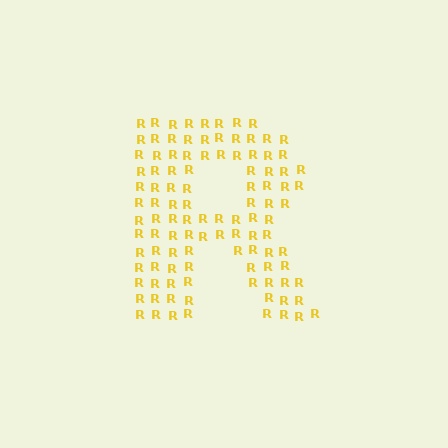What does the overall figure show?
The overall figure shows the letter R.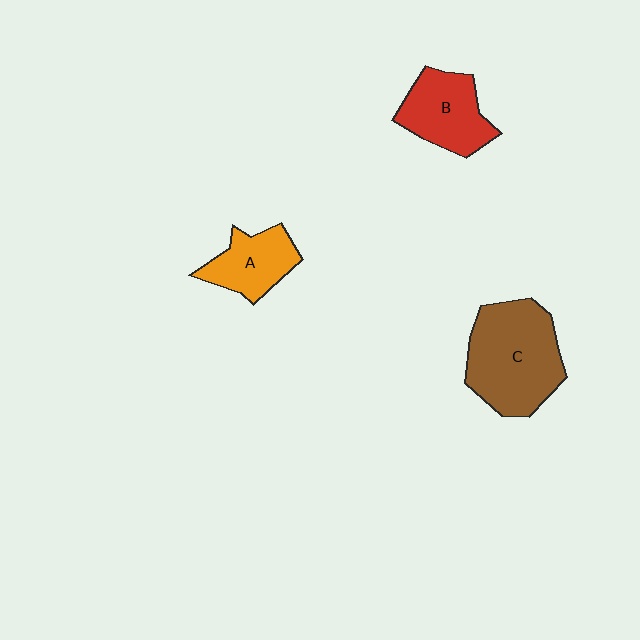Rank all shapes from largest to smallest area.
From largest to smallest: C (brown), B (red), A (orange).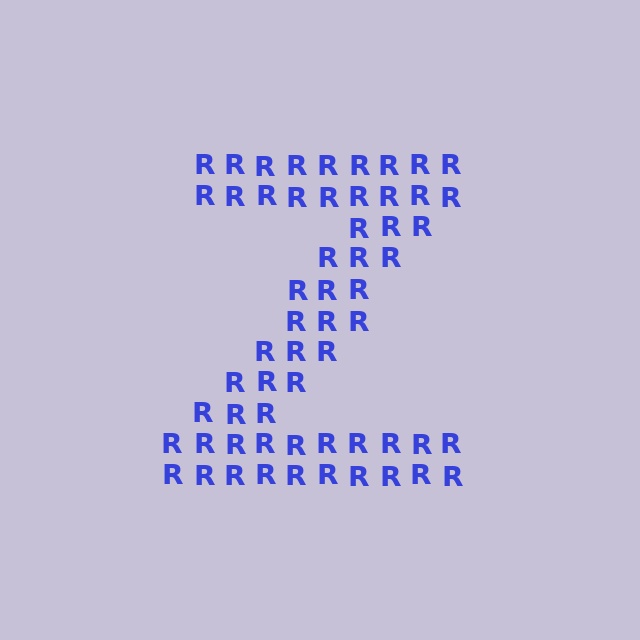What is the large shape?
The large shape is the letter Z.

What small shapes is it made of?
It is made of small letter R's.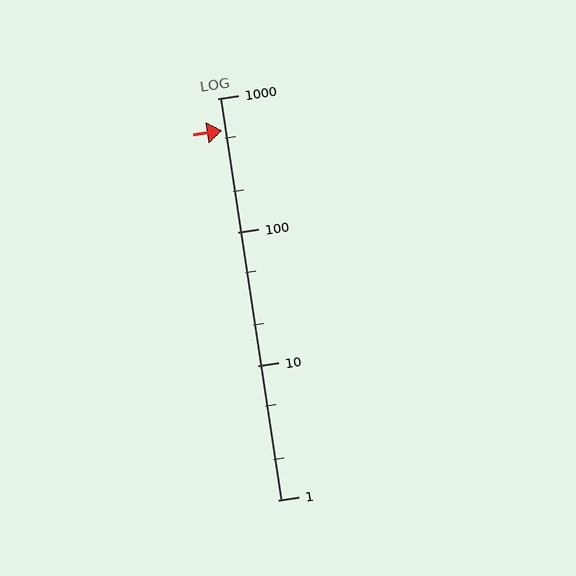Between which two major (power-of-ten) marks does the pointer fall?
The pointer is between 100 and 1000.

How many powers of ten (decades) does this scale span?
The scale spans 3 decades, from 1 to 1000.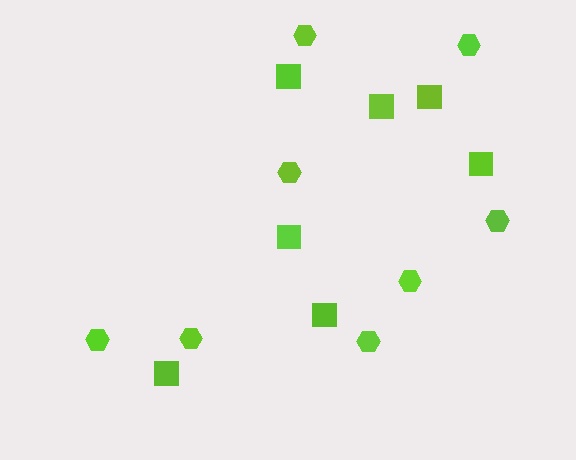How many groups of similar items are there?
There are 2 groups: one group of squares (7) and one group of hexagons (8).